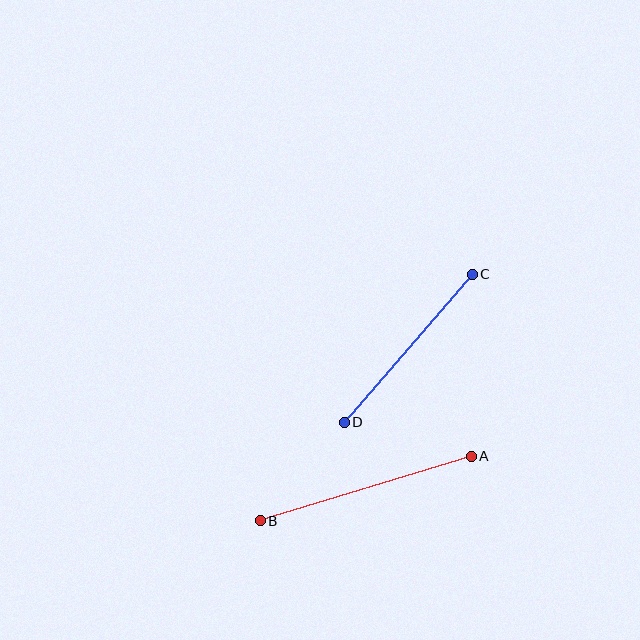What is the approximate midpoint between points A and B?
The midpoint is at approximately (366, 488) pixels.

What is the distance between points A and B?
The distance is approximately 221 pixels.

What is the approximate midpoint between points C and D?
The midpoint is at approximately (408, 348) pixels.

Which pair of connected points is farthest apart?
Points A and B are farthest apart.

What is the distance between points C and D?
The distance is approximately 196 pixels.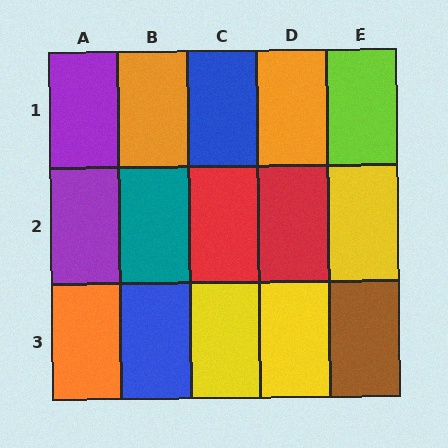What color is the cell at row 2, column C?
Red.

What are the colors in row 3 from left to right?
Orange, blue, yellow, yellow, brown.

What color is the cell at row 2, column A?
Purple.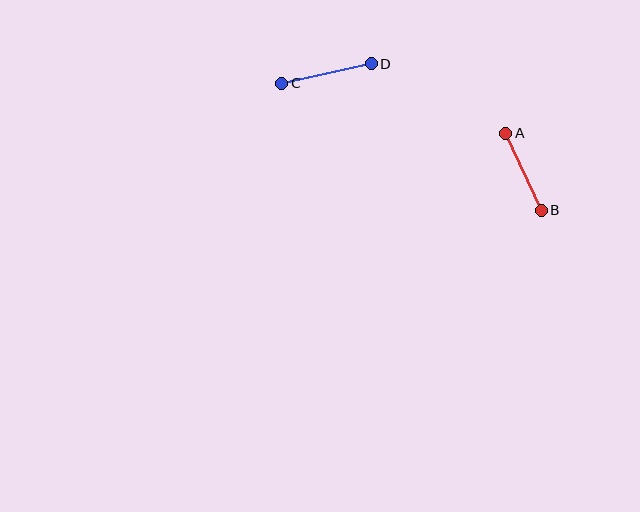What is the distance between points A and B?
The distance is approximately 85 pixels.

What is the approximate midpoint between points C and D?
The midpoint is at approximately (327, 74) pixels.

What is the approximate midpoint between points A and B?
The midpoint is at approximately (523, 172) pixels.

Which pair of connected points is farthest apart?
Points C and D are farthest apart.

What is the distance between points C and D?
The distance is approximately 91 pixels.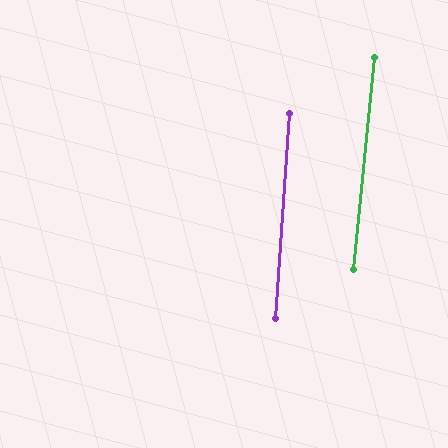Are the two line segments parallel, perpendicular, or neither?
Parallel — their directions differ by only 1.6°.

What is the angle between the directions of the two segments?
Approximately 2 degrees.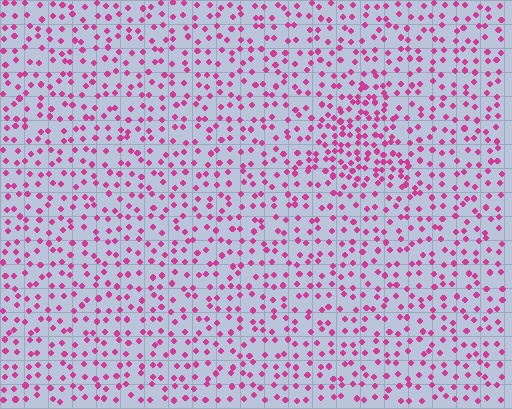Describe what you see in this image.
The image contains small magenta elements arranged at two different densities. A triangle-shaped region is visible where the elements are more densely packed than the surrounding area.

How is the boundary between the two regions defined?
The boundary is defined by a change in element density (approximately 1.9x ratio). All elements are the same color, size, and shape.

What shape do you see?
I see a triangle.